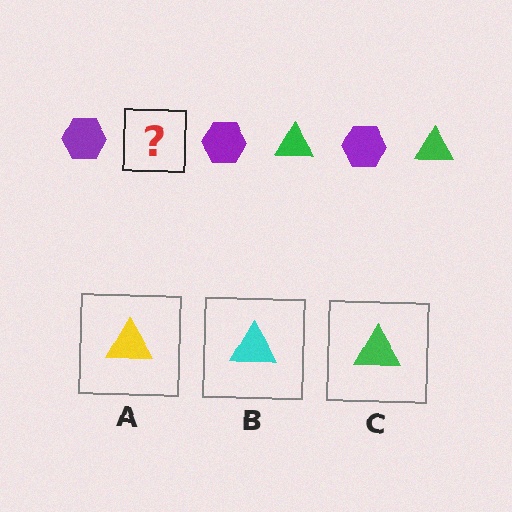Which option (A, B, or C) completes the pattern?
C.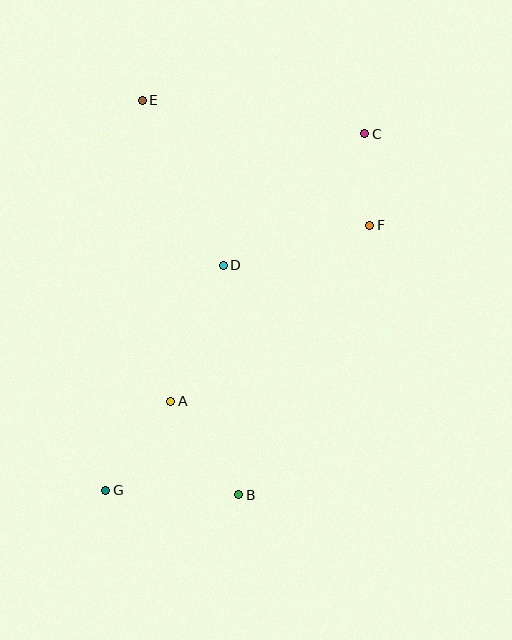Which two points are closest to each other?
Points C and F are closest to each other.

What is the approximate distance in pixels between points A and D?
The distance between A and D is approximately 146 pixels.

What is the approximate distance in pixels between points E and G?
The distance between E and G is approximately 392 pixels.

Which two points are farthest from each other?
Points C and G are farthest from each other.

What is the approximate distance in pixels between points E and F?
The distance between E and F is approximately 260 pixels.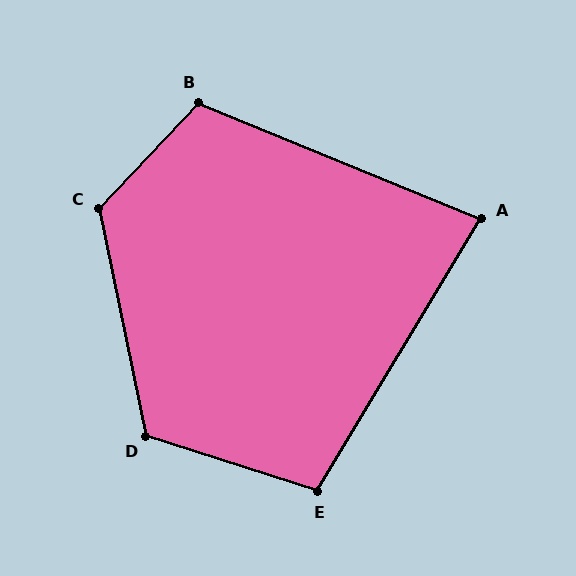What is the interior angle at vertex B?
Approximately 111 degrees (obtuse).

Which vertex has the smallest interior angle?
A, at approximately 81 degrees.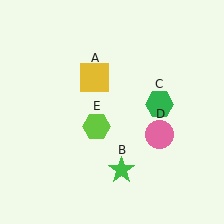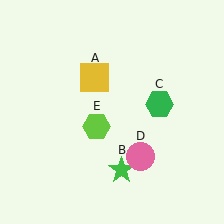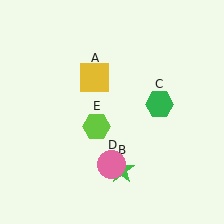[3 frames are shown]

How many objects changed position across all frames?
1 object changed position: pink circle (object D).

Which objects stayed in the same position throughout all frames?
Yellow square (object A) and green star (object B) and green hexagon (object C) and lime hexagon (object E) remained stationary.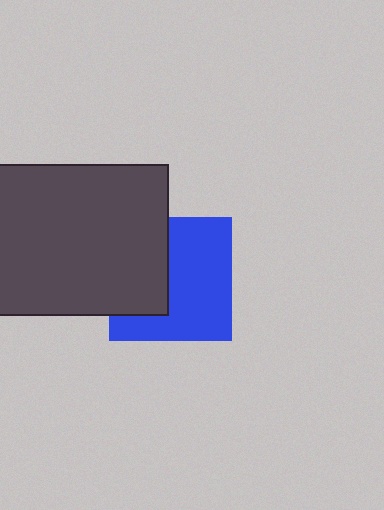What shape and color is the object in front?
The object in front is a dark gray rectangle.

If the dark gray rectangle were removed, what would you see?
You would see the complete blue square.